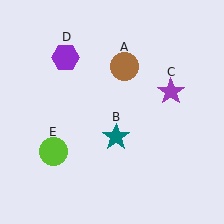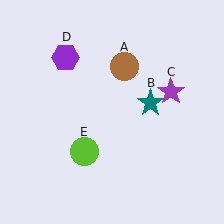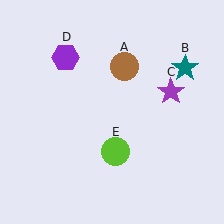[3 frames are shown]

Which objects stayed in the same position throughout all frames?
Brown circle (object A) and purple star (object C) and purple hexagon (object D) remained stationary.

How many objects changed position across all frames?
2 objects changed position: teal star (object B), lime circle (object E).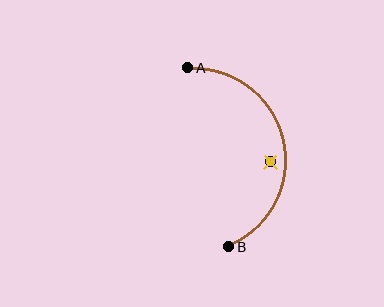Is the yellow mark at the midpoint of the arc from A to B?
No — the yellow mark does not lie on the arc at all. It sits slightly inside the curve.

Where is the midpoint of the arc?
The arc midpoint is the point on the curve farthest from the straight line joining A and B. It sits to the right of that line.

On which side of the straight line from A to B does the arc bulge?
The arc bulges to the right of the straight line connecting A and B.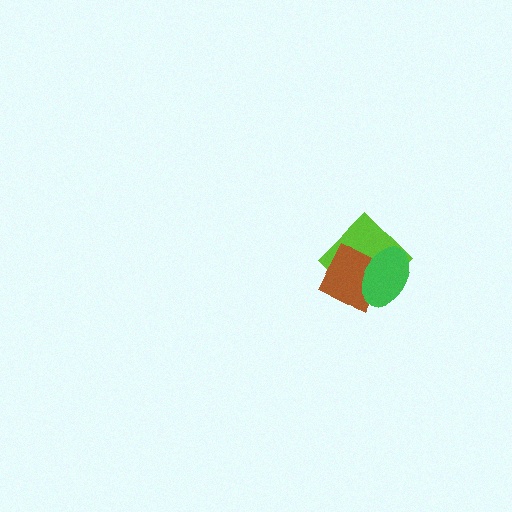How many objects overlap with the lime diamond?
2 objects overlap with the lime diamond.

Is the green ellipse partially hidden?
No, no other shape covers it.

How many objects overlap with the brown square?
2 objects overlap with the brown square.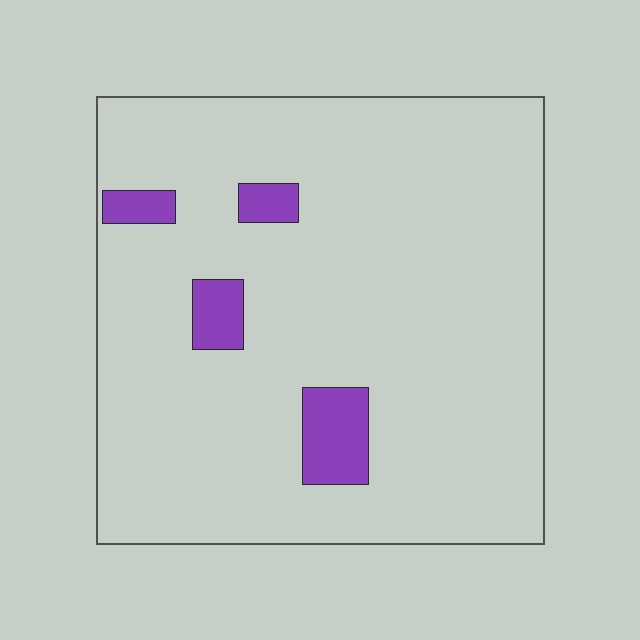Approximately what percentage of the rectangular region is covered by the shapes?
Approximately 10%.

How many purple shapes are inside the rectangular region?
4.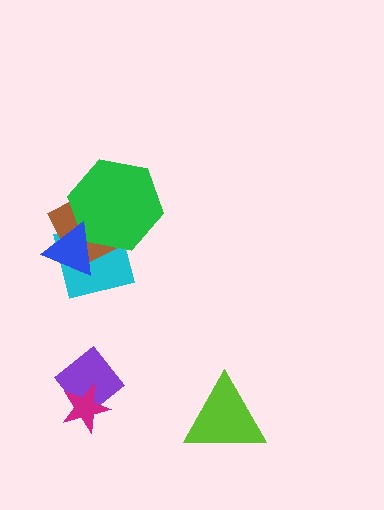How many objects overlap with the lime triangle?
0 objects overlap with the lime triangle.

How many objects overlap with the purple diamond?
1 object overlaps with the purple diamond.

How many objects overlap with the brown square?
3 objects overlap with the brown square.